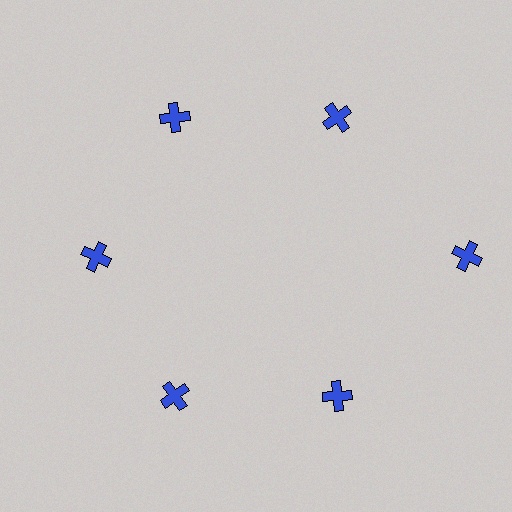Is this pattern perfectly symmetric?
No. The 6 blue crosses are arranged in a ring, but one element near the 3 o'clock position is pushed outward from the center, breaking the 6-fold rotational symmetry.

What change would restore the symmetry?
The symmetry would be restored by moving it inward, back onto the ring so that all 6 crosses sit at equal angles and equal distance from the center.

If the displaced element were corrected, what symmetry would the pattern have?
It would have 6-fold rotational symmetry — the pattern would map onto itself every 60 degrees.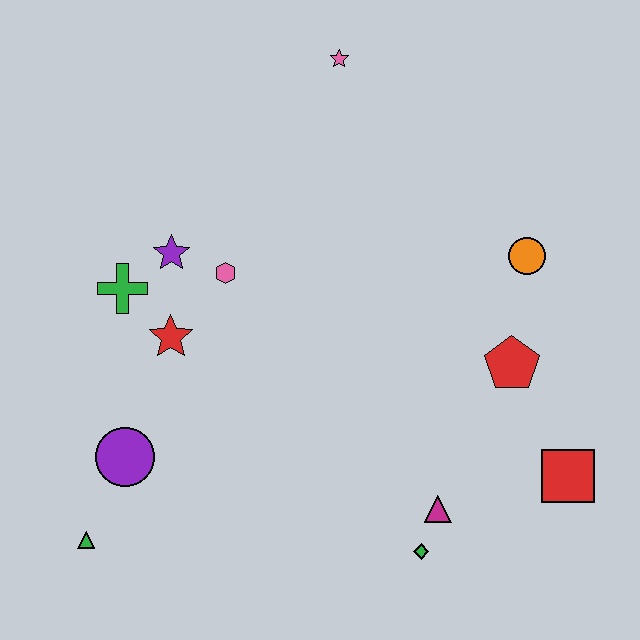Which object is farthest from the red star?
The red square is farthest from the red star.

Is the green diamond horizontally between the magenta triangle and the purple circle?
Yes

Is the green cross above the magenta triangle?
Yes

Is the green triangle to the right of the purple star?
No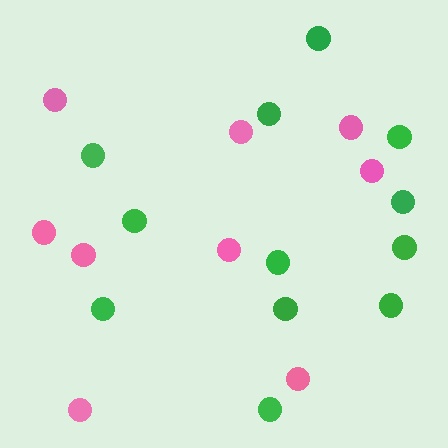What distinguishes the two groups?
There are 2 groups: one group of pink circles (9) and one group of green circles (12).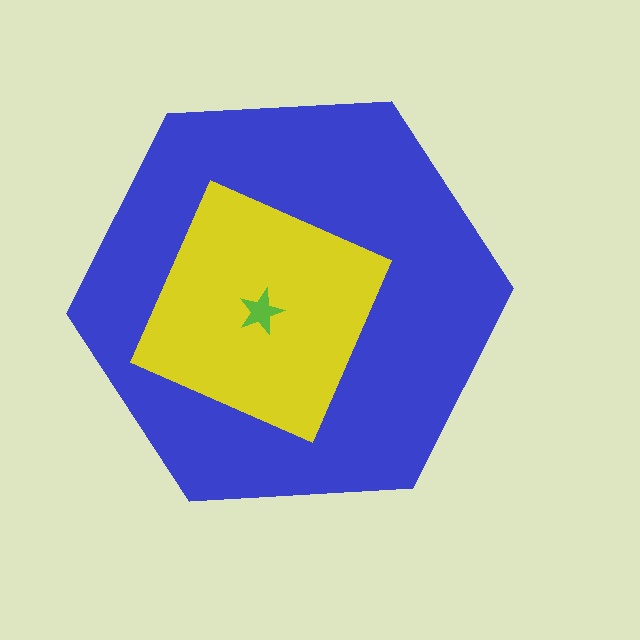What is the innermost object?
The lime star.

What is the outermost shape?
The blue hexagon.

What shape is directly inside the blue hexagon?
The yellow square.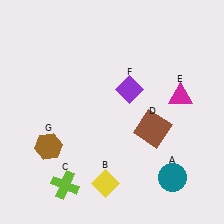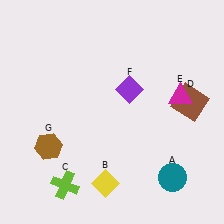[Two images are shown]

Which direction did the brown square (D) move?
The brown square (D) moved right.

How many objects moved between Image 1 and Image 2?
1 object moved between the two images.